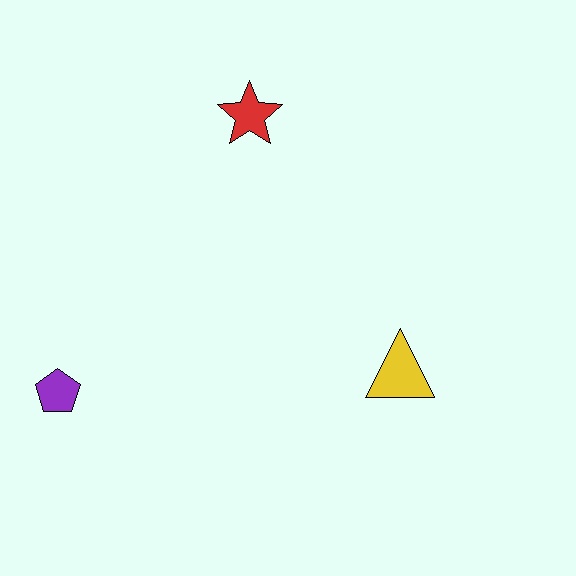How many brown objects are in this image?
There are no brown objects.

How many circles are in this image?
There are no circles.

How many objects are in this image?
There are 3 objects.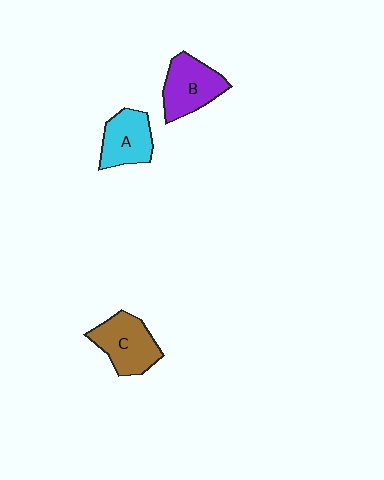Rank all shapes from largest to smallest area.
From largest to smallest: C (brown), B (purple), A (cyan).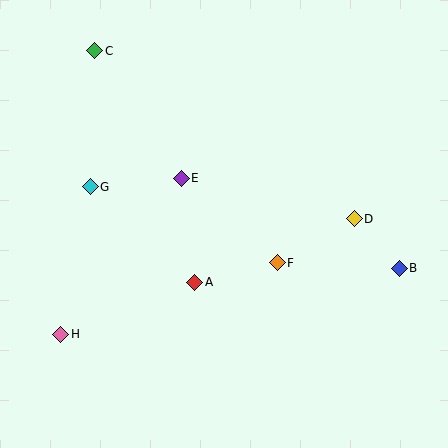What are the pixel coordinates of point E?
Point E is at (181, 178).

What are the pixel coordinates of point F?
Point F is at (277, 263).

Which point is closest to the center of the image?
Point E at (181, 178) is closest to the center.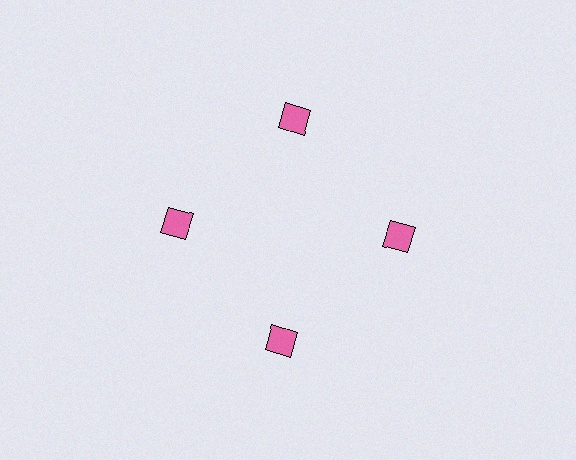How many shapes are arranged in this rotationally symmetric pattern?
There are 4 shapes, arranged in 4 groups of 1.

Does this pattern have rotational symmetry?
Yes, this pattern has 4-fold rotational symmetry. It looks the same after rotating 90 degrees around the center.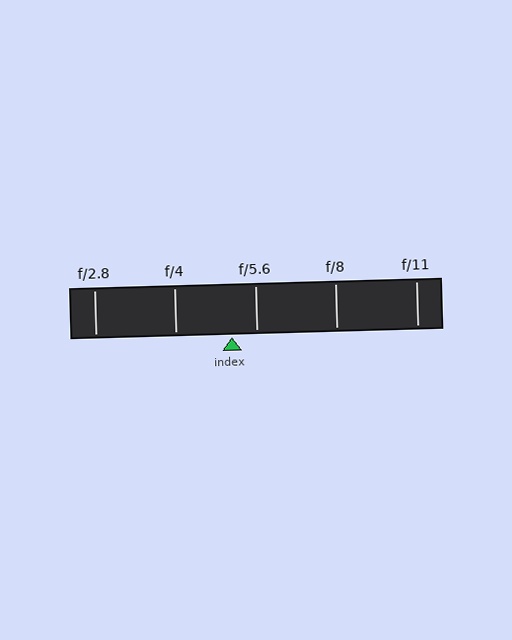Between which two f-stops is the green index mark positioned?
The index mark is between f/4 and f/5.6.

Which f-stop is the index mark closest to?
The index mark is closest to f/5.6.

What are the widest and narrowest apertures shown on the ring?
The widest aperture shown is f/2.8 and the narrowest is f/11.